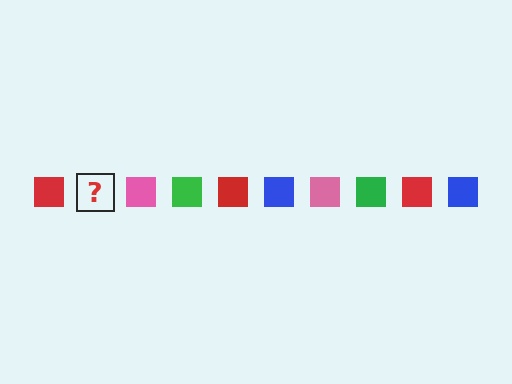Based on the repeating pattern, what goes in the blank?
The blank should be a blue square.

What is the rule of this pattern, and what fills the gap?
The rule is that the pattern cycles through red, blue, pink, green squares. The gap should be filled with a blue square.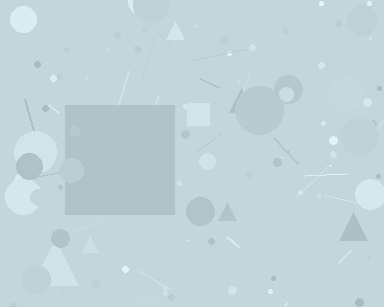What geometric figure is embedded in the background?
A square is embedded in the background.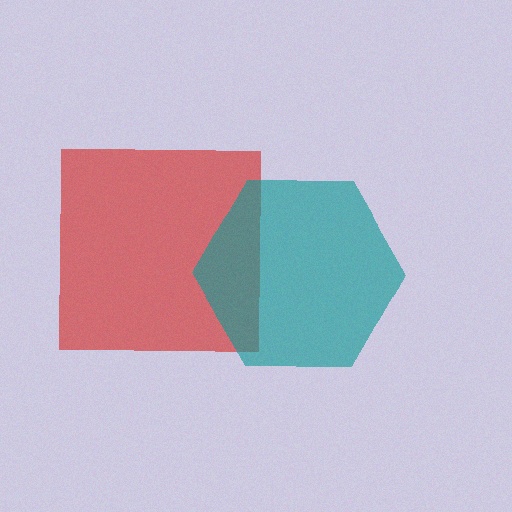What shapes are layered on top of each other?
The layered shapes are: a red square, a teal hexagon.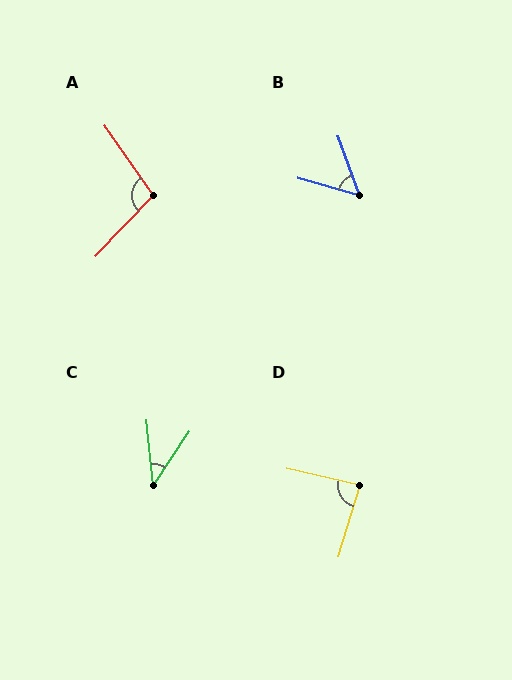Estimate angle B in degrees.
Approximately 54 degrees.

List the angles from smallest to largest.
C (40°), B (54°), D (86°), A (102°).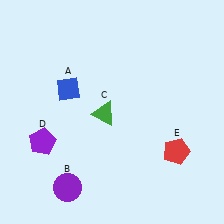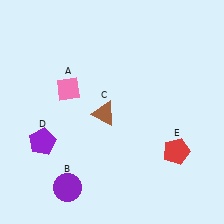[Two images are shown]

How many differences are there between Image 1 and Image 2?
There are 2 differences between the two images.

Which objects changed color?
A changed from blue to pink. C changed from green to brown.